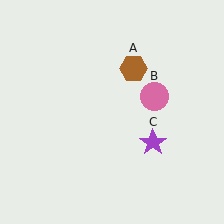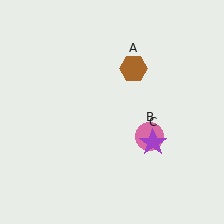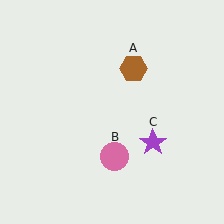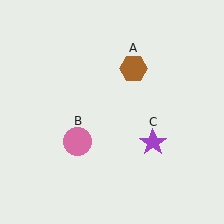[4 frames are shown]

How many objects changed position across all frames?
1 object changed position: pink circle (object B).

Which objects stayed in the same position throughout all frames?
Brown hexagon (object A) and purple star (object C) remained stationary.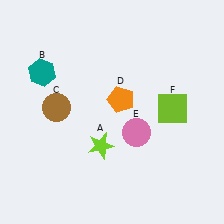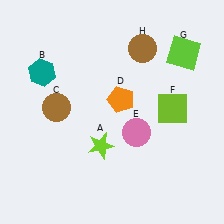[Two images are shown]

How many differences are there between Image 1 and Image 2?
There are 2 differences between the two images.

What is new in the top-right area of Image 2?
A lime square (G) was added in the top-right area of Image 2.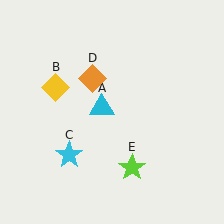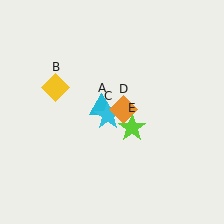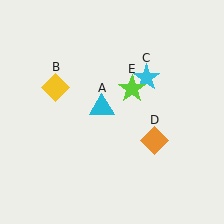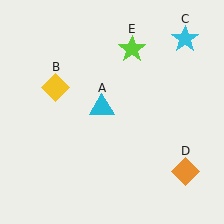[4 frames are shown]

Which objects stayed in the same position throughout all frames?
Cyan triangle (object A) and yellow diamond (object B) remained stationary.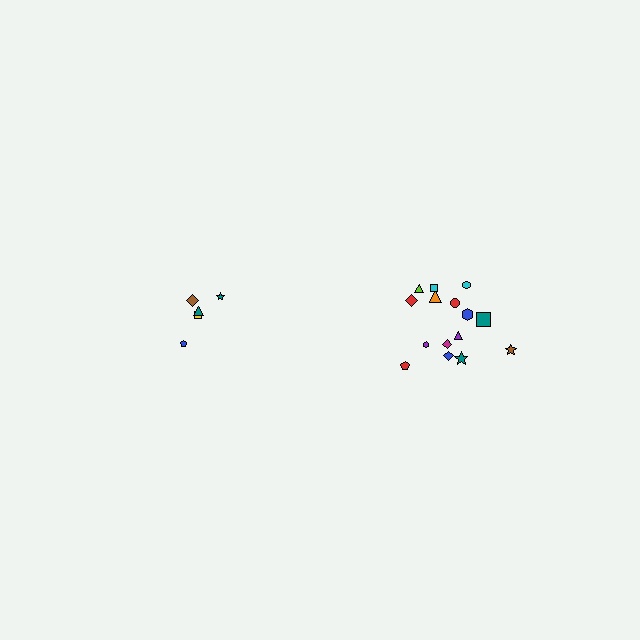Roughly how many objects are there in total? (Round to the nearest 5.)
Roughly 20 objects in total.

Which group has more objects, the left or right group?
The right group.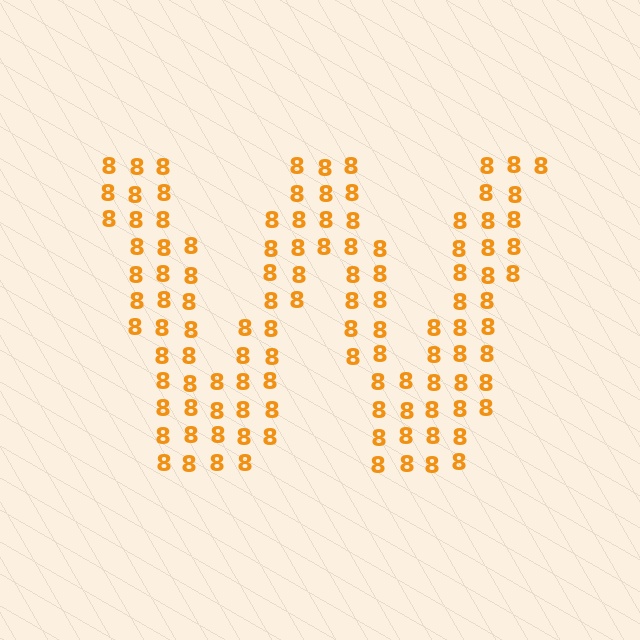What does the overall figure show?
The overall figure shows the letter W.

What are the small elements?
The small elements are digit 8's.